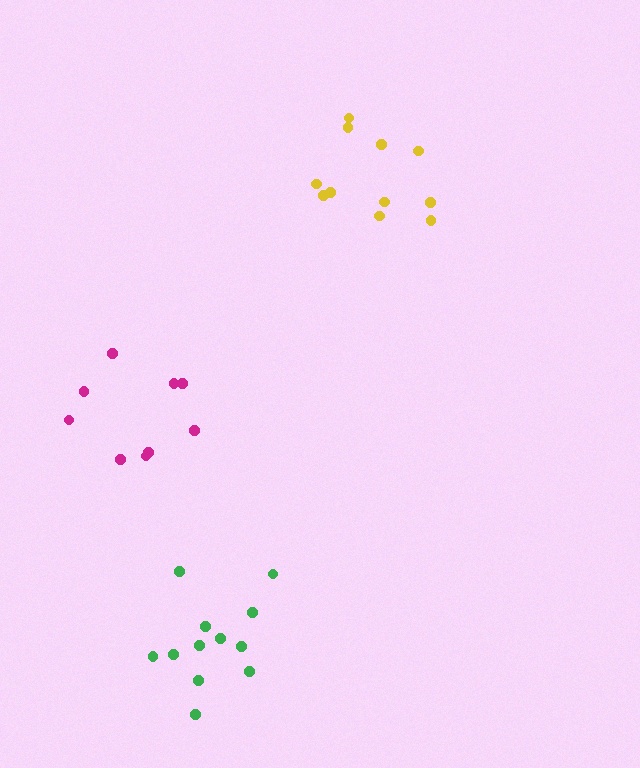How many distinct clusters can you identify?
There are 3 distinct clusters.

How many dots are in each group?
Group 1: 11 dots, Group 2: 12 dots, Group 3: 9 dots (32 total).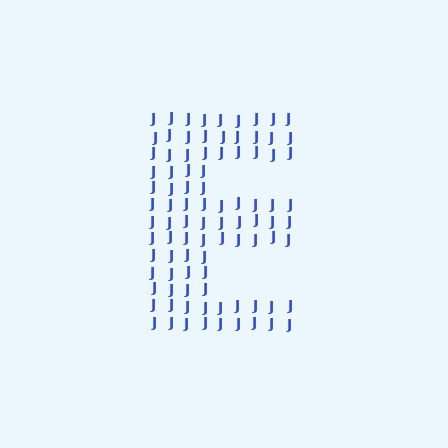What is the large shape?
The large shape is the letter E.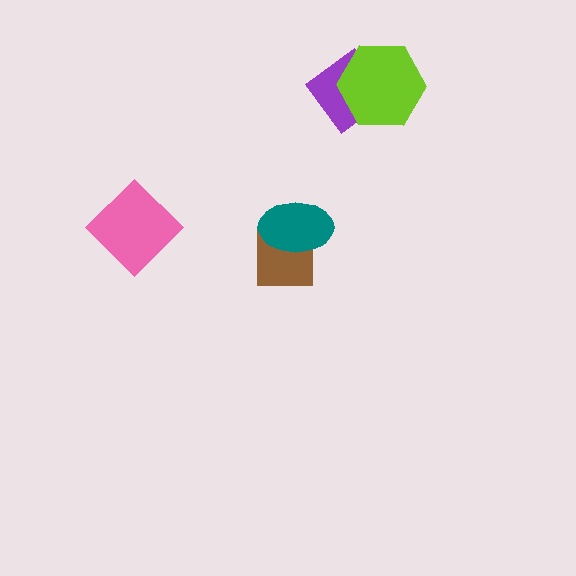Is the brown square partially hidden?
Yes, it is partially covered by another shape.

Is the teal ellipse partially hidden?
No, no other shape covers it.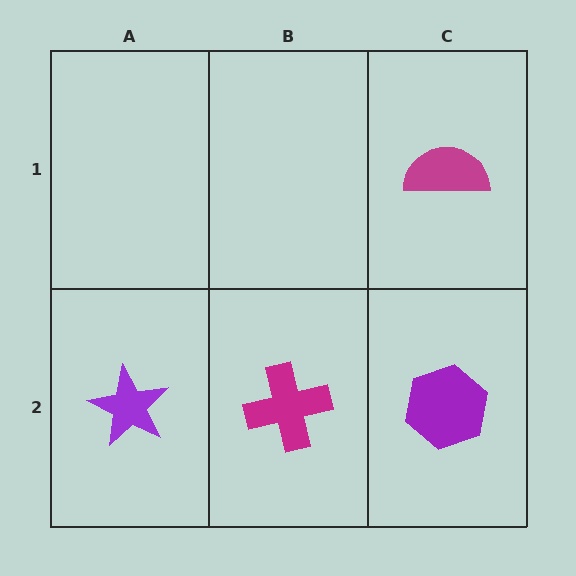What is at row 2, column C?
A purple hexagon.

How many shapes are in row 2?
3 shapes.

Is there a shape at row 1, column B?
No, that cell is empty.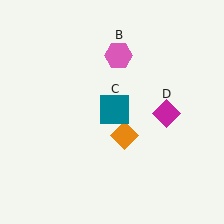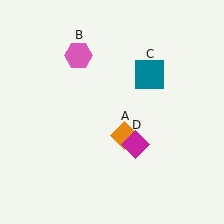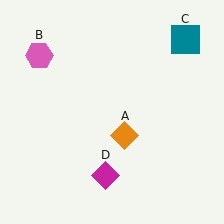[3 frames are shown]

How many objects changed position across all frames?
3 objects changed position: pink hexagon (object B), teal square (object C), magenta diamond (object D).